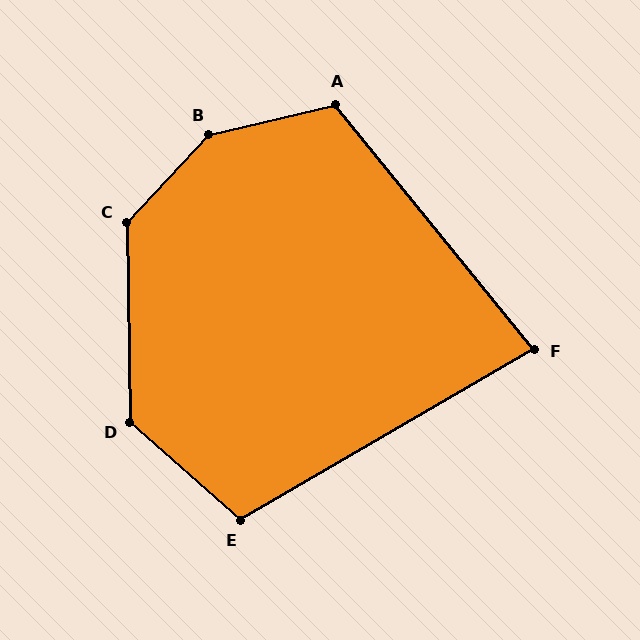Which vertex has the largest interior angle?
B, at approximately 146 degrees.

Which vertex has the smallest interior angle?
F, at approximately 81 degrees.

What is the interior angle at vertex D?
Approximately 133 degrees (obtuse).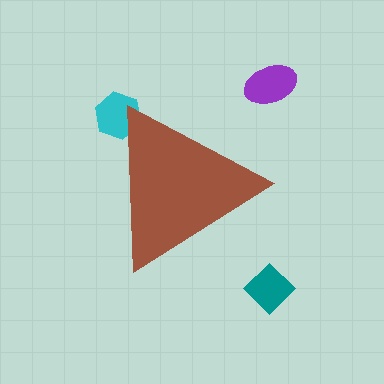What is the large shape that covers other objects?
A brown triangle.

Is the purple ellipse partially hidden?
No, the purple ellipse is fully visible.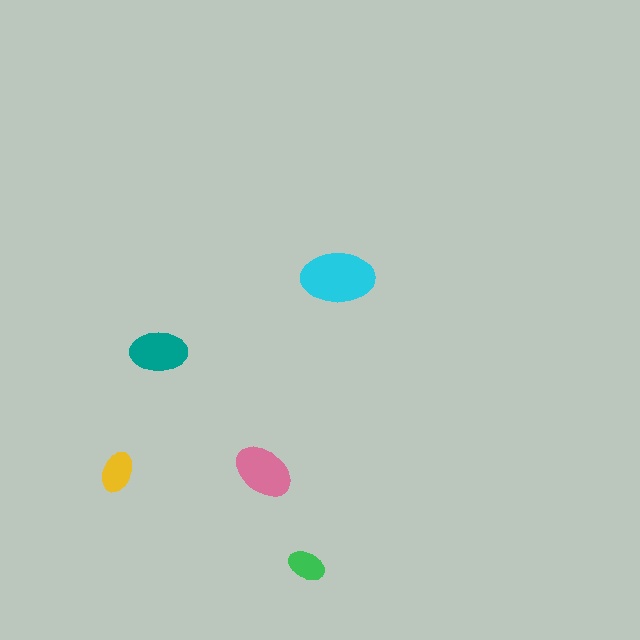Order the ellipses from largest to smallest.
the cyan one, the pink one, the teal one, the yellow one, the green one.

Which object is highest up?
The cyan ellipse is topmost.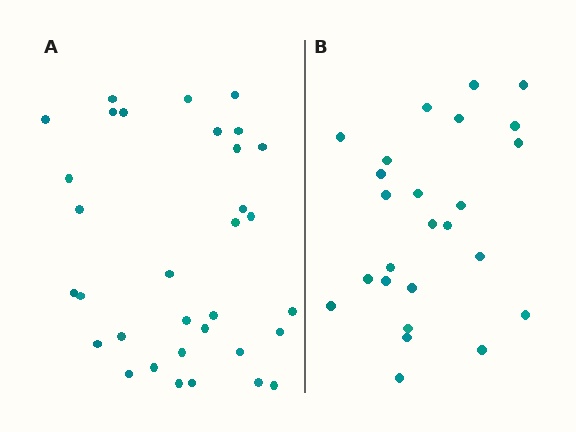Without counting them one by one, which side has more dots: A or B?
Region A (the left region) has more dots.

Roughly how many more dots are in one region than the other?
Region A has roughly 8 or so more dots than region B.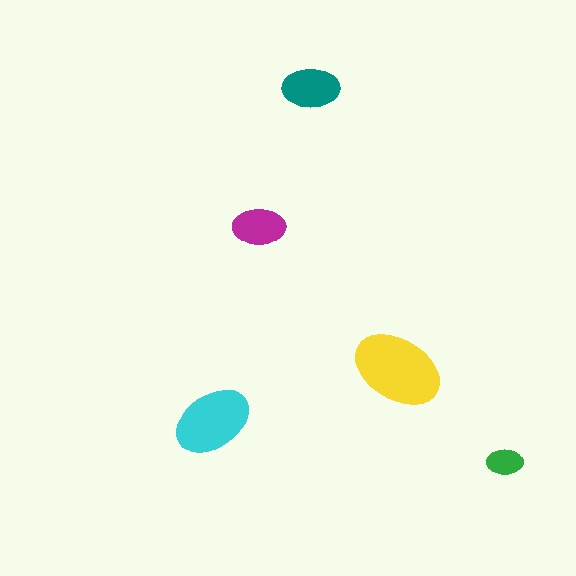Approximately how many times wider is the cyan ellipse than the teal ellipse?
About 1.5 times wider.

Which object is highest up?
The teal ellipse is topmost.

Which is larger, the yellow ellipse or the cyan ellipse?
The yellow one.